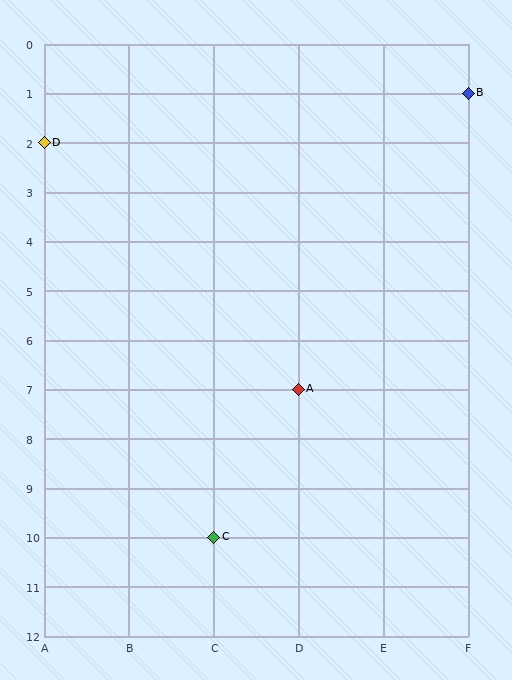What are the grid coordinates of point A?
Point A is at grid coordinates (D, 7).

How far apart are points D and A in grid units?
Points D and A are 3 columns and 5 rows apart (about 5.8 grid units diagonally).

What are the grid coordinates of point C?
Point C is at grid coordinates (C, 10).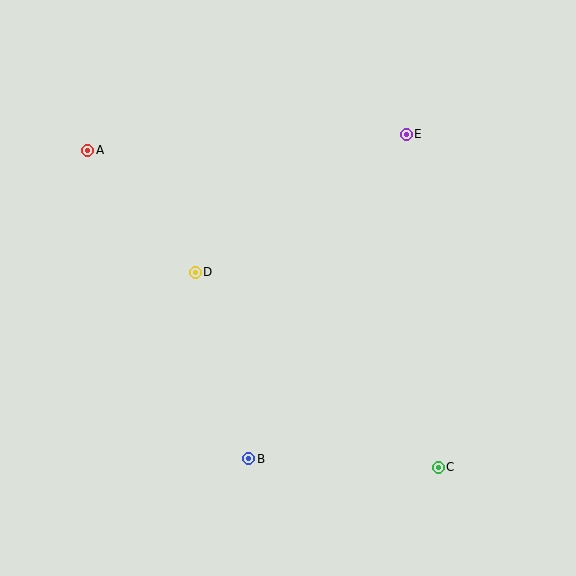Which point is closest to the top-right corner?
Point E is closest to the top-right corner.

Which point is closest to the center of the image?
Point D at (195, 272) is closest to the center.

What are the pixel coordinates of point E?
Point E is at (406, 134).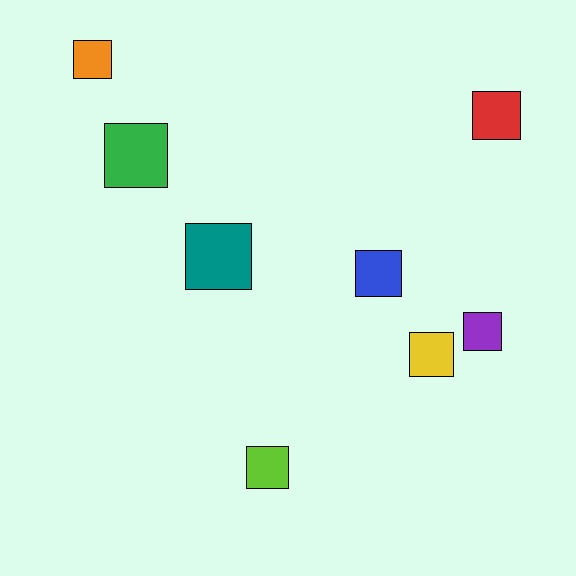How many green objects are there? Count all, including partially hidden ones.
There is 1 green object.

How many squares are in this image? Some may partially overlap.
There are 8 squares.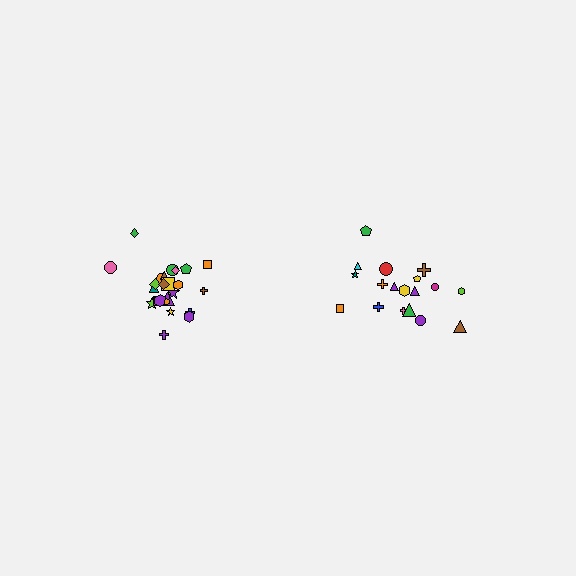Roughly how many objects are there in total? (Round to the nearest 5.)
Roughly 45 objects in total.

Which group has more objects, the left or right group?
The left group.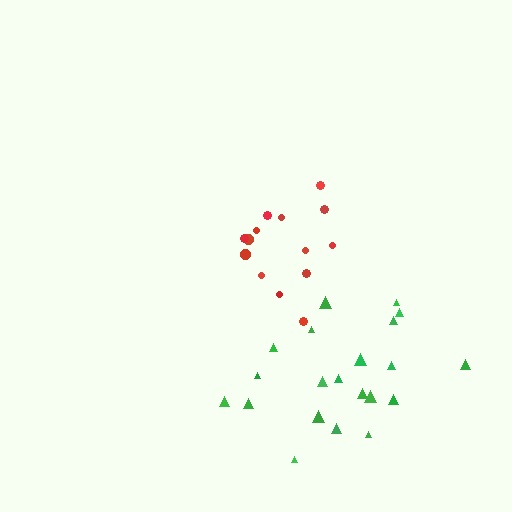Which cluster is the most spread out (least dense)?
Green.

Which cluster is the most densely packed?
Red.